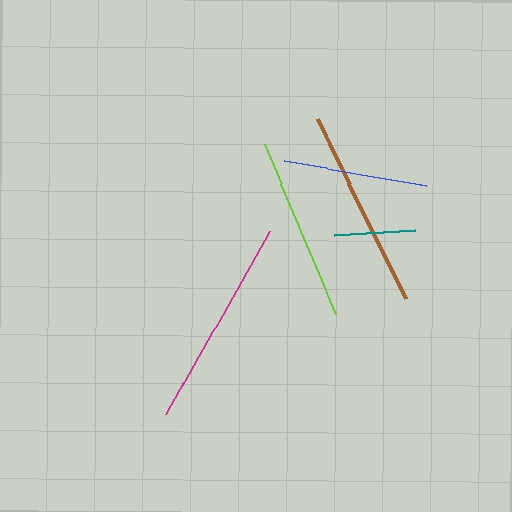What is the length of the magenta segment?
The magenta segment is approximately 211 pixels long.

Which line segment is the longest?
The magenta line is the longest at approximately 211 pixels.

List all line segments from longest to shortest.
From longest to shortest: magenta, brown, lime, blue, teal.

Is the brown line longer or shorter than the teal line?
The brown line is longer than the teal line.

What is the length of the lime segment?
The lime segment is approximately 184 pixels long.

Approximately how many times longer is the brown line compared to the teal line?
The brown line is approximately 2.5 times the length of the teal line.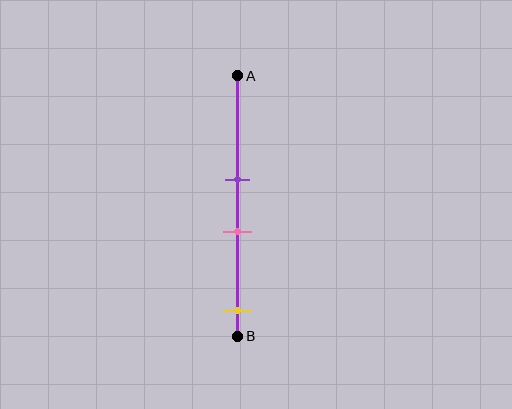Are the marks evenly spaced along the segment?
No, the marks are not evenly spaced.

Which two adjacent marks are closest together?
The purple and pink marks are the closest adjacent pair.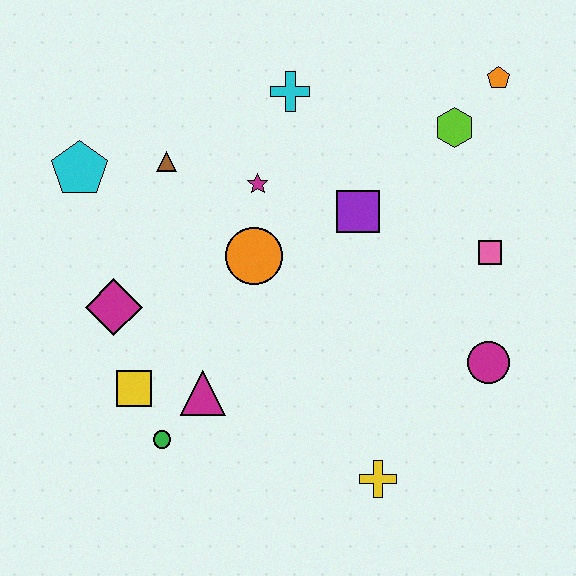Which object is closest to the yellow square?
The green circle is closest to the yellow square.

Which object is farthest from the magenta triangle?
The orange pentagon is farthest from the magenta triangle.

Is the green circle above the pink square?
No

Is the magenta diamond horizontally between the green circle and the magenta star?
No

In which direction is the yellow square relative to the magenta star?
The yellow square is below the magenta star.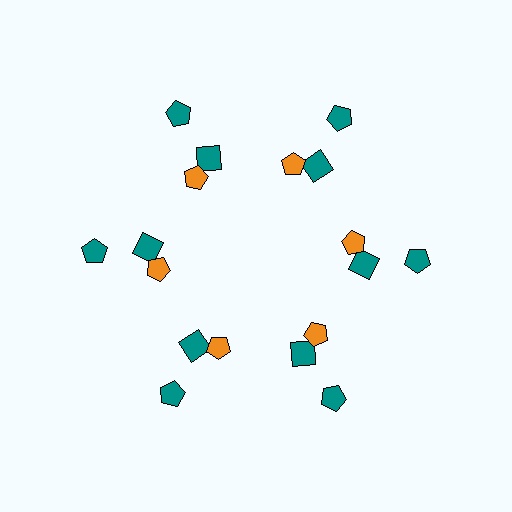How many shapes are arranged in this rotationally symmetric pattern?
There are 18 shapes, arranged in 6 groups of 3.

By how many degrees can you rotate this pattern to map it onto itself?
The pattern maps onto itself every 60 degrees of rotation.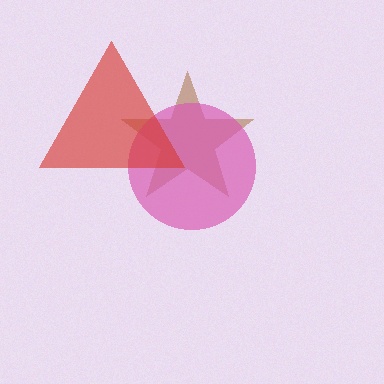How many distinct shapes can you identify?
There are 3 distinct shapes: a brown star, a pink circle, a red triangle.